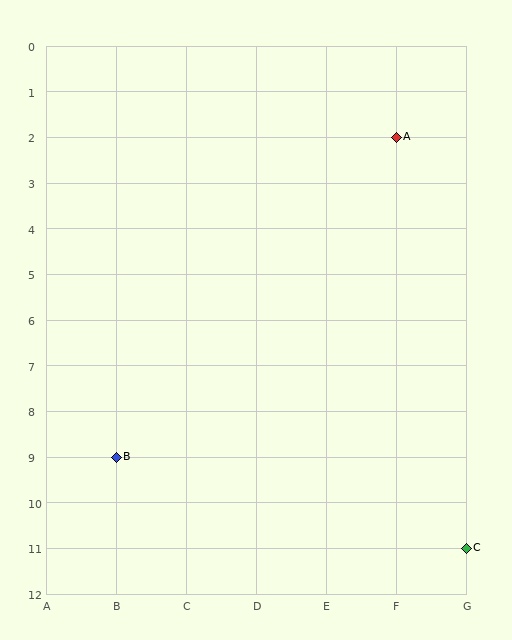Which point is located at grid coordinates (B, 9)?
Point B is at (B, 9).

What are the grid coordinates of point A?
Point A is at grid coordinates (F, 2).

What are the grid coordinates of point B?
Point B is at grid coordinates (B, 9).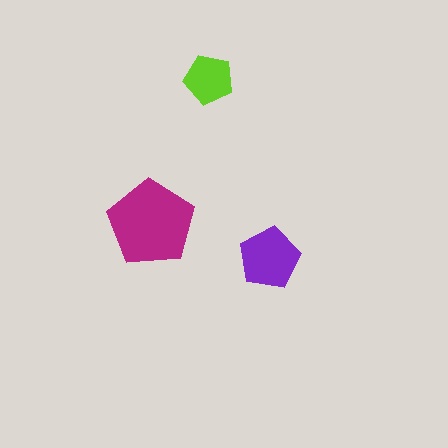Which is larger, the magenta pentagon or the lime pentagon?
The magenta one.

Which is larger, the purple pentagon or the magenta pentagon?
The magenta one.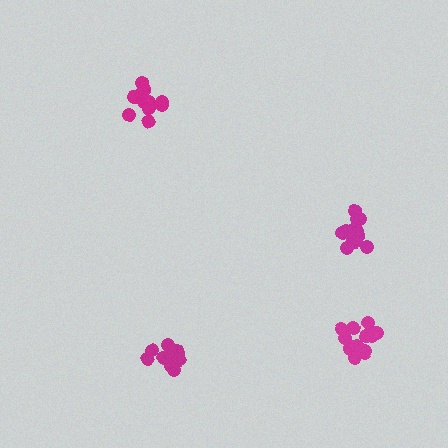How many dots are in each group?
Group 1: 14 dots, Group 2: 11 dots, Group 3: 13 dots, Group 4: 15 dots (53 total).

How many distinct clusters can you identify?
There are 4 distinct clusters.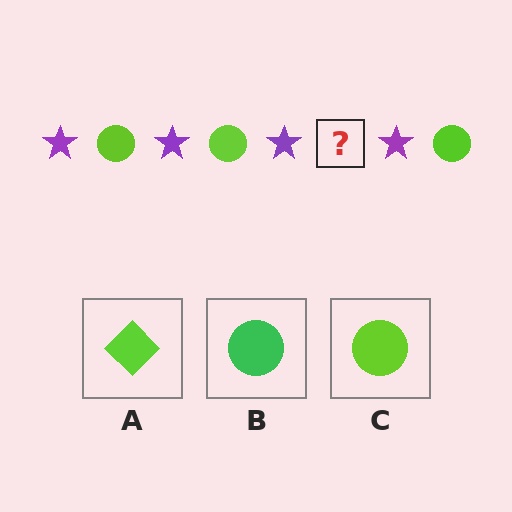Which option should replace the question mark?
Option C.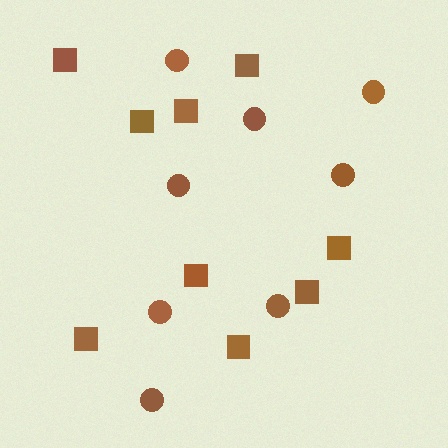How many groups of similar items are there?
There are 2 groups: one group of squares (9) and one group of circles (8).